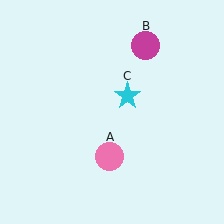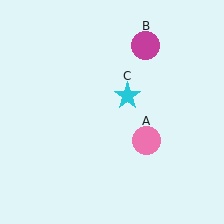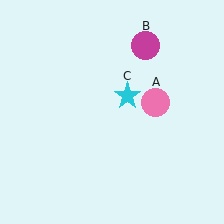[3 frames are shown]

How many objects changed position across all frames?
1 object changed position: pink circle (object A).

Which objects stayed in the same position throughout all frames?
Magenta circle (object B) and cyan star (object C) remained stationary.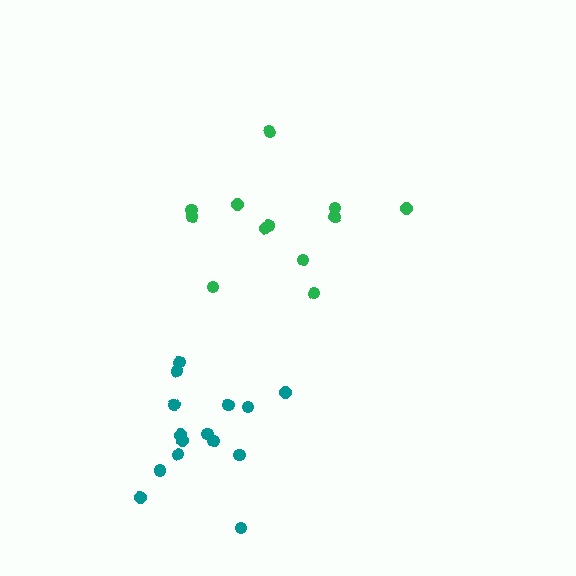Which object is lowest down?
The teal cluster is bottommost.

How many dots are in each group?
Group 1: 12 dots, Group 2: 15 dots (27 total).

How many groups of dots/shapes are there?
There are 2 groups.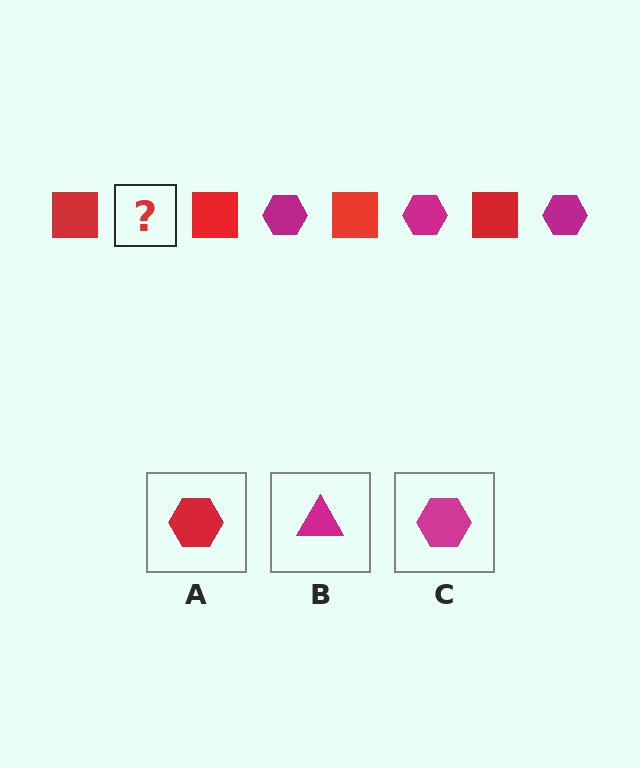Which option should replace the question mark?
Option C.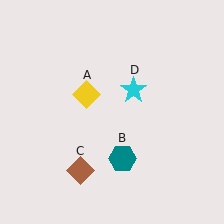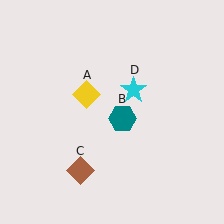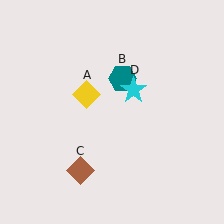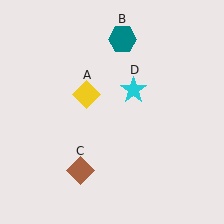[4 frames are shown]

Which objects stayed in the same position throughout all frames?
Yellow diamond (object A) and brown diamond (object C) and cyan star (object D) remained stationary.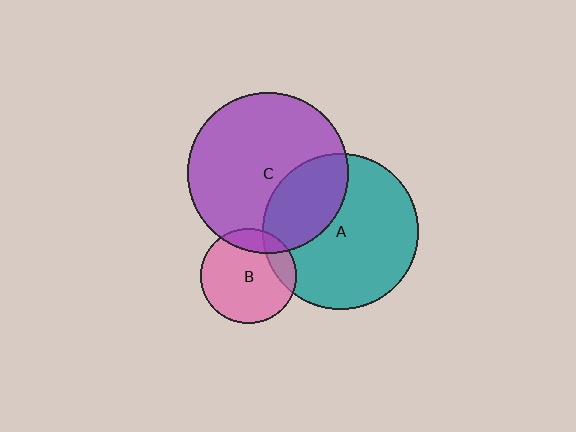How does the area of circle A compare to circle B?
Approximately 2.7 times.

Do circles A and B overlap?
Yes.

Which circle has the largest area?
Circle C (purple).